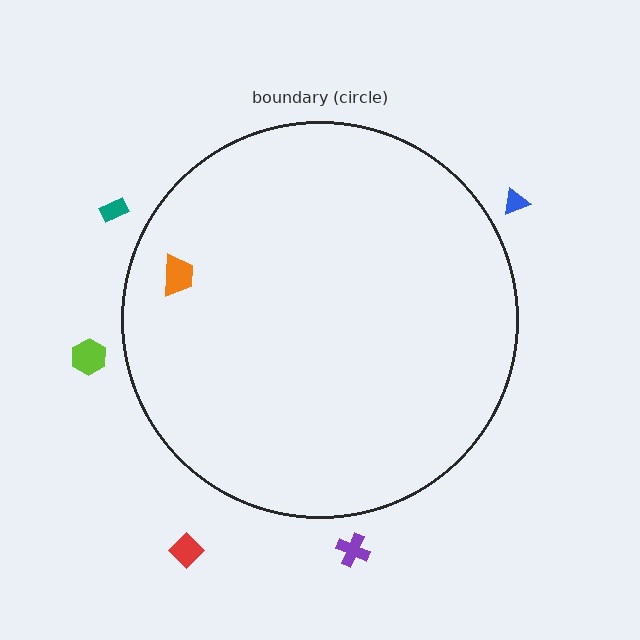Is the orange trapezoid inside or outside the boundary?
Inside.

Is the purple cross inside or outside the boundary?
Outside.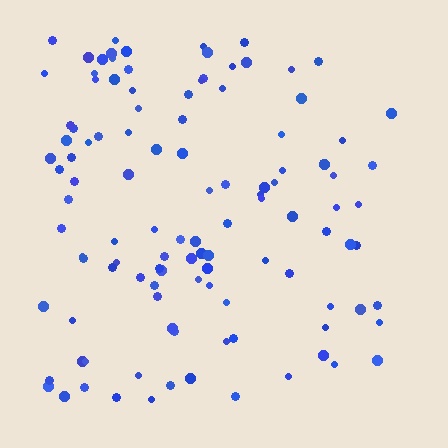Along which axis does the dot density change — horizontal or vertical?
Horizontal.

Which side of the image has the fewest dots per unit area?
The right.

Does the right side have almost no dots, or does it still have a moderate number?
Still a moderate number, just noticeably fewer than the left.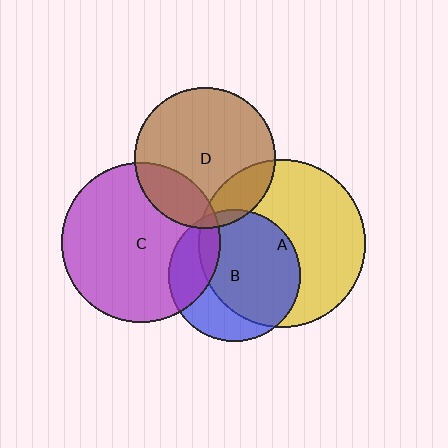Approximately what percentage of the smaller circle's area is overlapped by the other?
Approximately 20%.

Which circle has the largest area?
Circle A (yellow).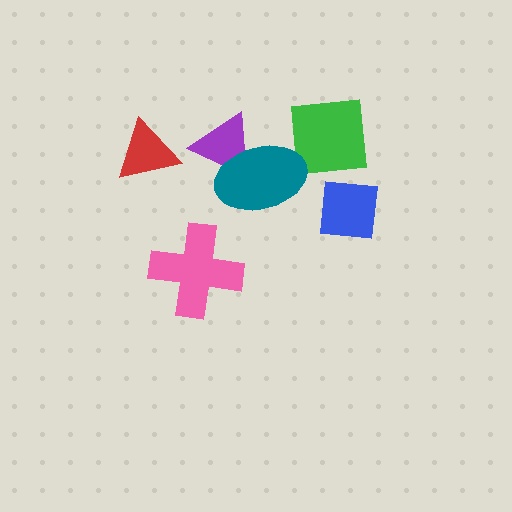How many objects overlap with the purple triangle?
1 object overlaps with the purple triangle.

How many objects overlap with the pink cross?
0 objects overlap with the pink cross.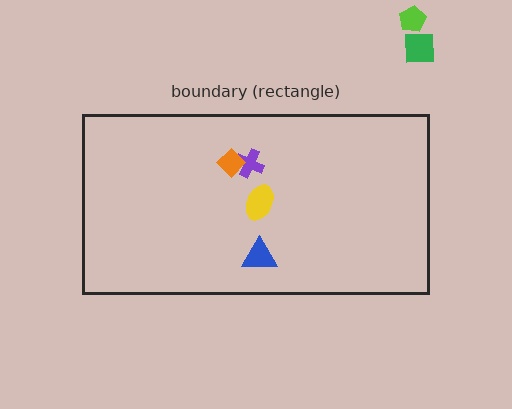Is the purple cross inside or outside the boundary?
Inside.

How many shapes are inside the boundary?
4 inside, 2 outside.